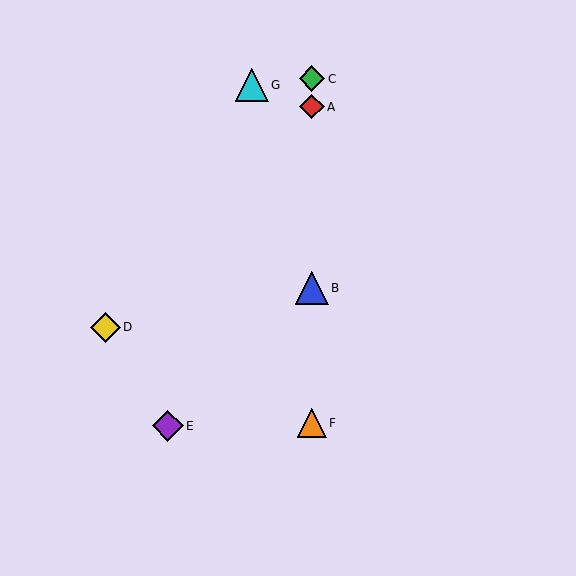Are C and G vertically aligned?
No, C is at x≈312 and G is at x≈252.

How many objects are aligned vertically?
4 objects (A, B, C, F) are aligned vertically.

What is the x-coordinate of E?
Object E is at x≈168.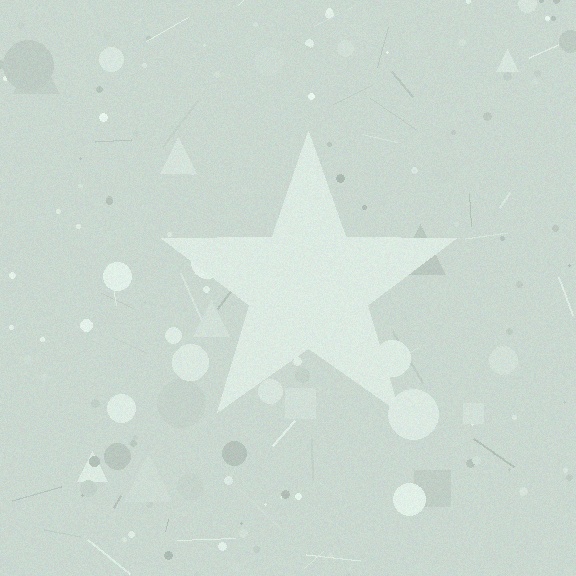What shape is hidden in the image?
A star is hidden in the image.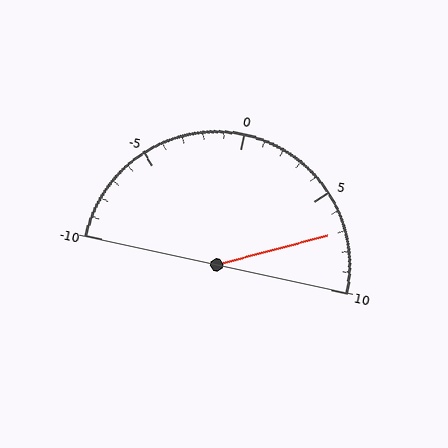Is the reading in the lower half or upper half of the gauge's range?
The reading is in the upper half of the range (-10 to 10).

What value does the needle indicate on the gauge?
The needle indicates approximately 7.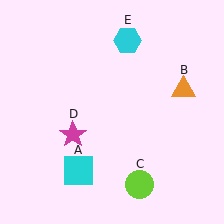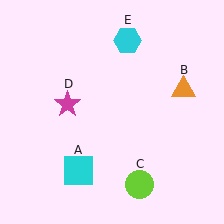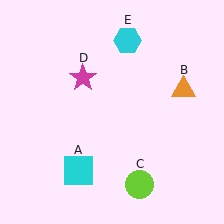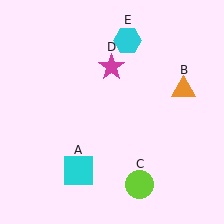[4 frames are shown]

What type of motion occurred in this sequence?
The magenta star (object D) rotated clockwise around the center of the scene.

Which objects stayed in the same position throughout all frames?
Cyan square (object A) and orange triangle (object B) and lime circle (object C) and cyan hexagon (object E) remained stationary.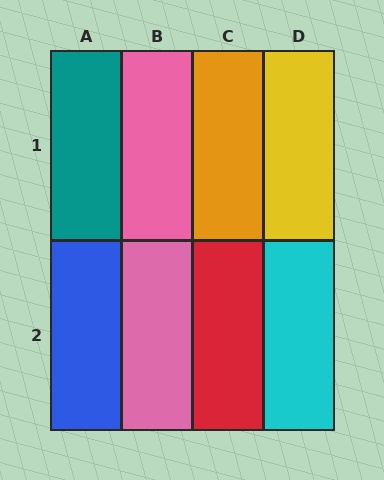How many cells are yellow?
1 cell is yellow.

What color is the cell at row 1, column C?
Orange.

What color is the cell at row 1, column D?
Yellow.